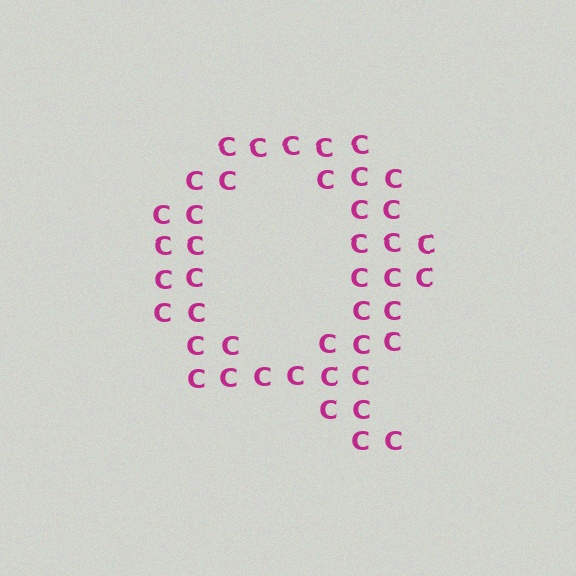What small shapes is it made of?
It is made of small letter C's.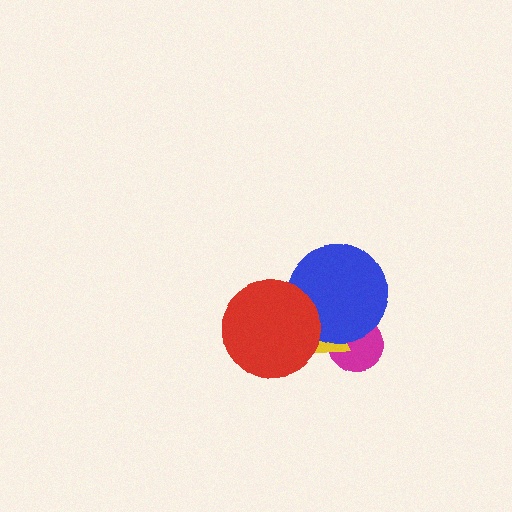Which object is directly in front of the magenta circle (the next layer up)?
The yellow triangle is directly in front of the magenta circle.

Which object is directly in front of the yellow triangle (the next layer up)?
The blue circle is directly in front of the yellow triangle.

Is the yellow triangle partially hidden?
Yes, it is partially covered by another shape.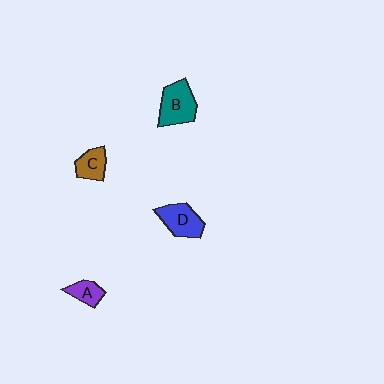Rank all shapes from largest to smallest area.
From largest to smallest: B (teal), D (blue), C (brown), A (purple).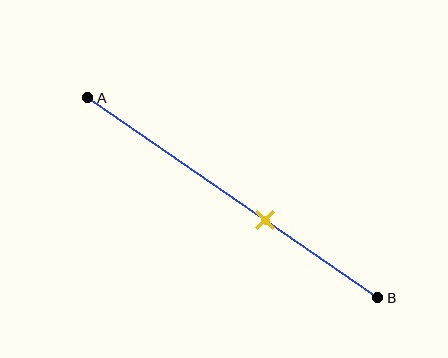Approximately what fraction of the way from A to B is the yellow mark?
The yellow mark is approximately 60% of the way from A to B.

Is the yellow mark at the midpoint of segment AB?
No, the mark is at about 60% from A, not at the 50% midpoint.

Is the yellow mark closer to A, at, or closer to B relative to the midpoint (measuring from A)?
The yellow mark is closer to point B than the midpoint of segment AB.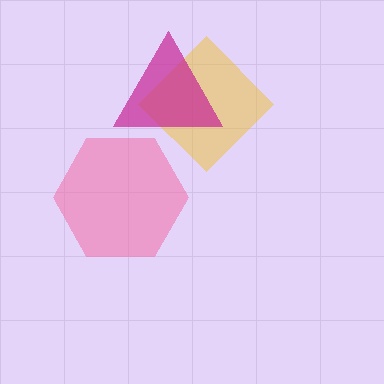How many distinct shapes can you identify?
There are 3 distinct shapes: a yellow diamond, a magenta triangle, a pink hexagon.